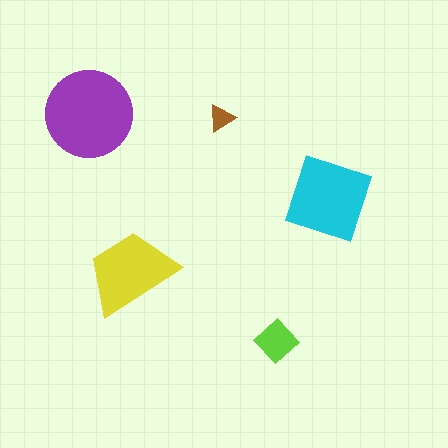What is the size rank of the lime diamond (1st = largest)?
4th.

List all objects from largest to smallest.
The purple circle, the cyan square, the yellow trapezoid, the lime diamond, the brown triangle.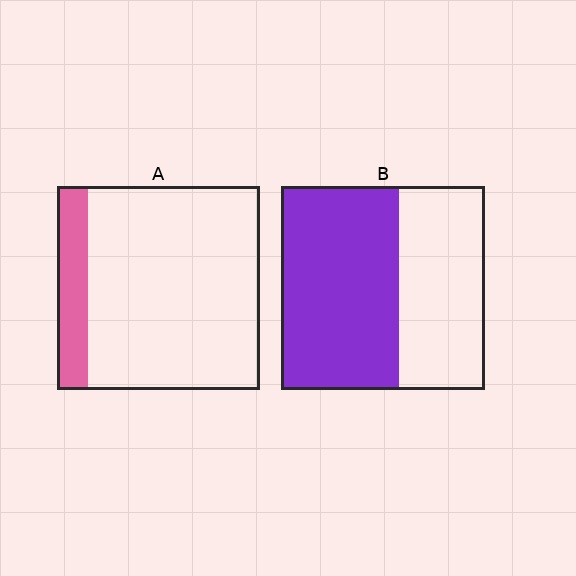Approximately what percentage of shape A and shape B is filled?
A is approximately 15% and B is approximately 60%.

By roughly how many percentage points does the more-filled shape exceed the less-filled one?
By roughly 45 percentage points (B over A).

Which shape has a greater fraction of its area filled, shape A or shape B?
Shape B.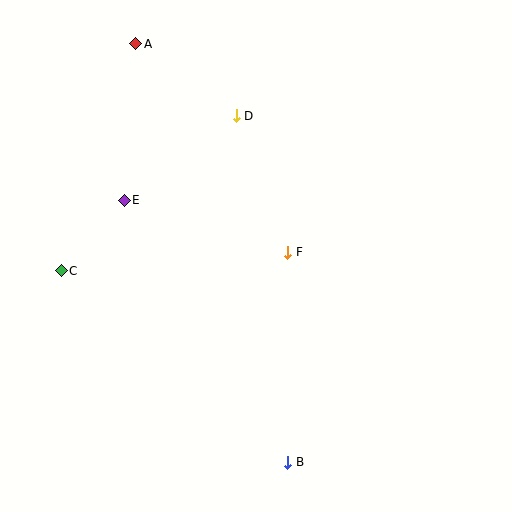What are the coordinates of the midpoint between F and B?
The midpoint between F and B is at (288, 357).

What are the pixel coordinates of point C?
Point C is at (61, 271).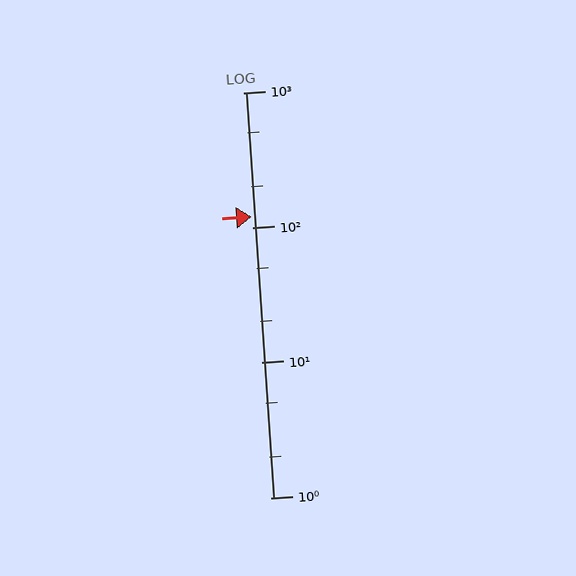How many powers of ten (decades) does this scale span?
The scale spans 3 decades, from 1 to 1000.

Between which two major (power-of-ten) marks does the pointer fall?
The pointer is between 100 and 1000.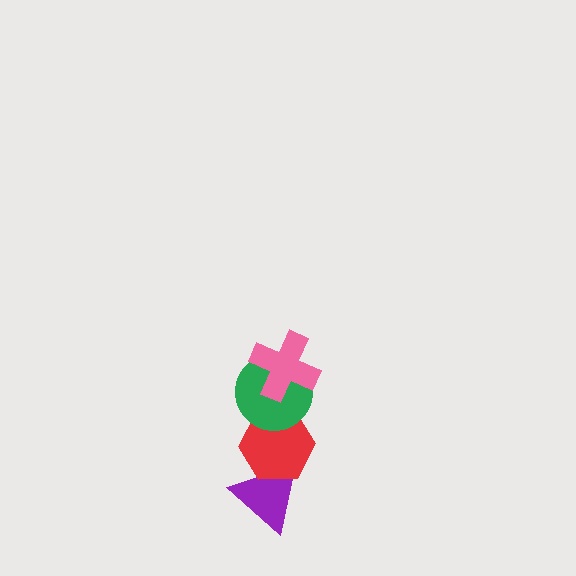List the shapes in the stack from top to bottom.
From top to bottom: the pink cross, the green circle, the red hexagon, the purple triangle.